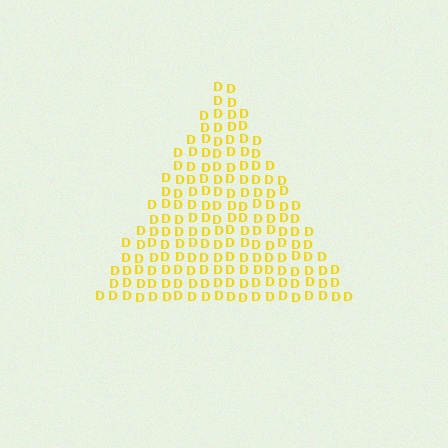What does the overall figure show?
The overall figure shows a triangle.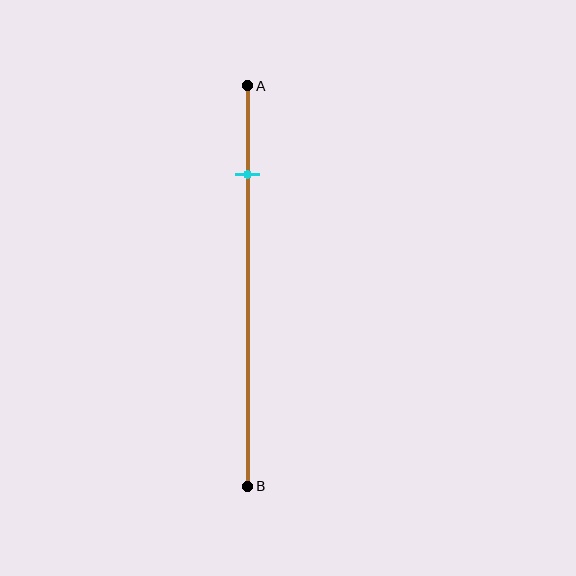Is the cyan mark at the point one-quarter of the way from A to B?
Yes, the mark is approximately at the one-quarter point.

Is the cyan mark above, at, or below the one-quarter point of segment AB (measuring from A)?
The cyan mark is approximately at the one-quarter point of segment AB.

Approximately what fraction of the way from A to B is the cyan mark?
The cyan mark is approximately 20% of the way from A to B.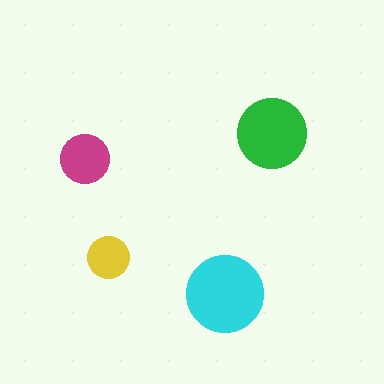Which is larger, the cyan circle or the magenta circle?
The cyan one.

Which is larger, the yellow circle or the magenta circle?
The magenta one.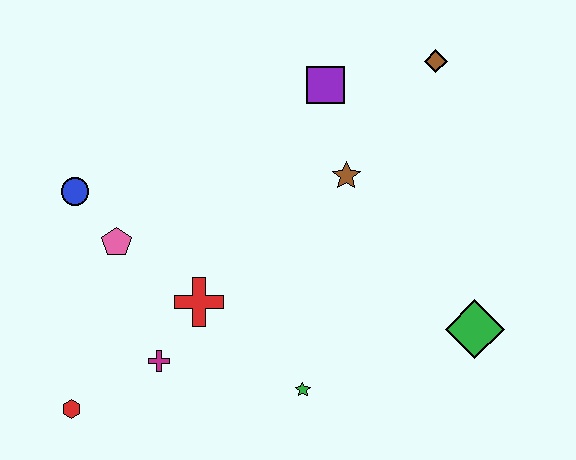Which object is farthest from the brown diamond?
The red hexagon is farthest from the brown diamond.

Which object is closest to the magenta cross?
The red cross is closest to the magenta cross.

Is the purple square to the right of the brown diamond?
No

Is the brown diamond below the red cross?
No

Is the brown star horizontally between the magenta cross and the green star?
No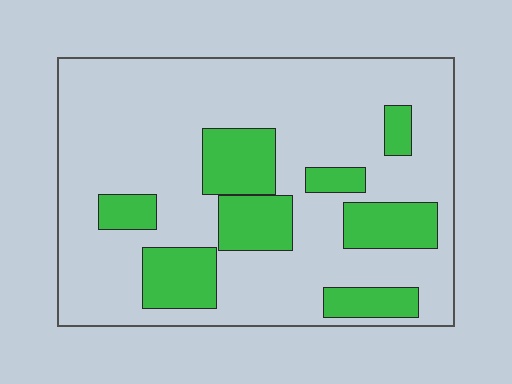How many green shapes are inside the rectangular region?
8.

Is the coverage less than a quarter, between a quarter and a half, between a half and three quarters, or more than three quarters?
Less than a quarter.